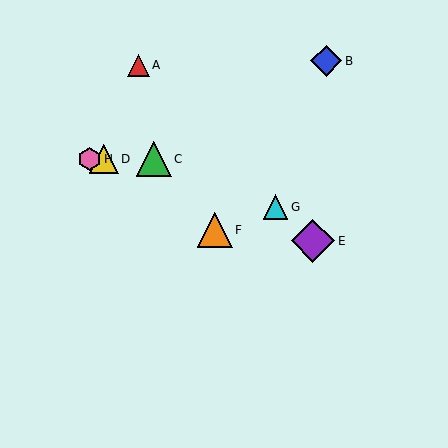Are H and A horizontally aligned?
No, H is at y≈159 and A is at y≈65.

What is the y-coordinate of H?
Object H is at y≈159.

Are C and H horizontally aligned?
Yes, both are at y≈159.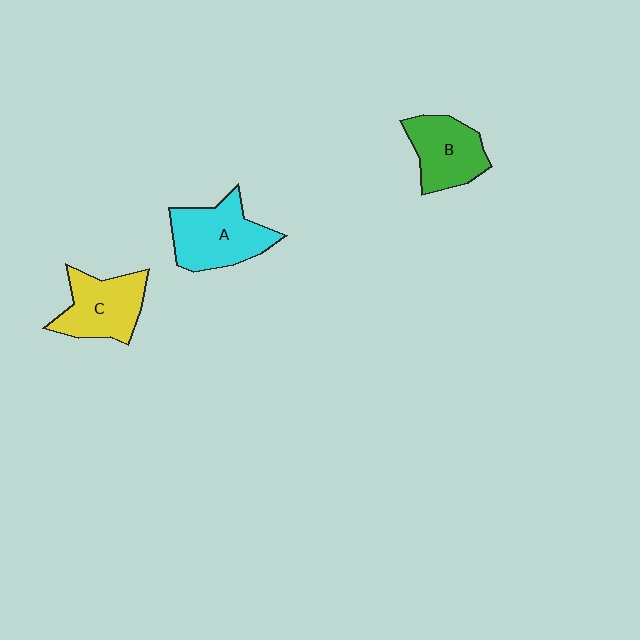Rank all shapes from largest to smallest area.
From largest to smallest: A (cyan), C (yellow), B (green).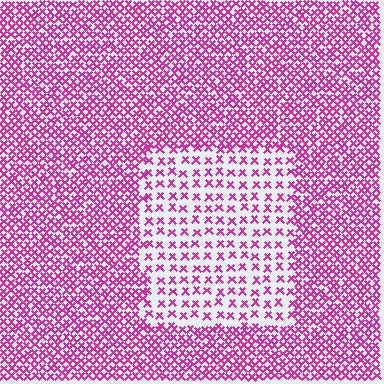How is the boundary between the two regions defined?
The boundary is defined by a change in element density (approximately 2.3x ratio). All elements are the same color, size, and shape.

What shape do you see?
I see a rectangle.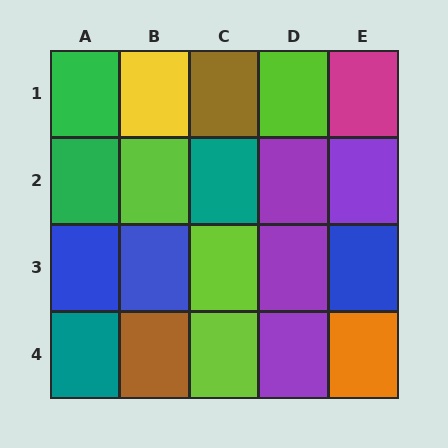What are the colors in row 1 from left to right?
Green, yellow, brown, lime, magenta.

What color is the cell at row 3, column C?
Lime.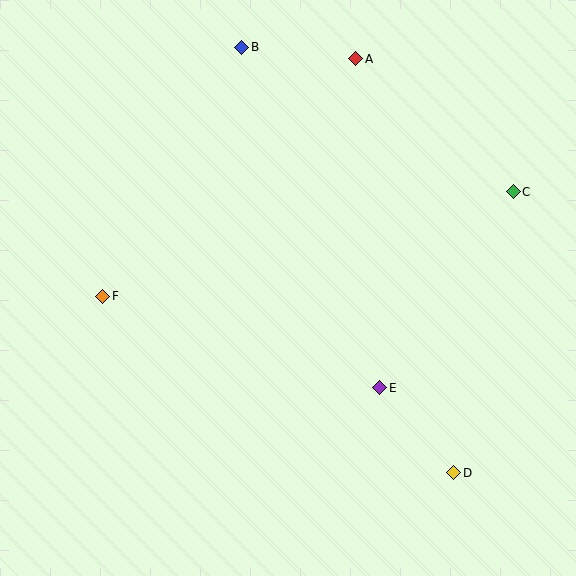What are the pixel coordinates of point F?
Point F is at (103, 296).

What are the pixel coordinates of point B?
Point B is at (242, 47).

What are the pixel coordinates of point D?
Point D is at (454, 473).